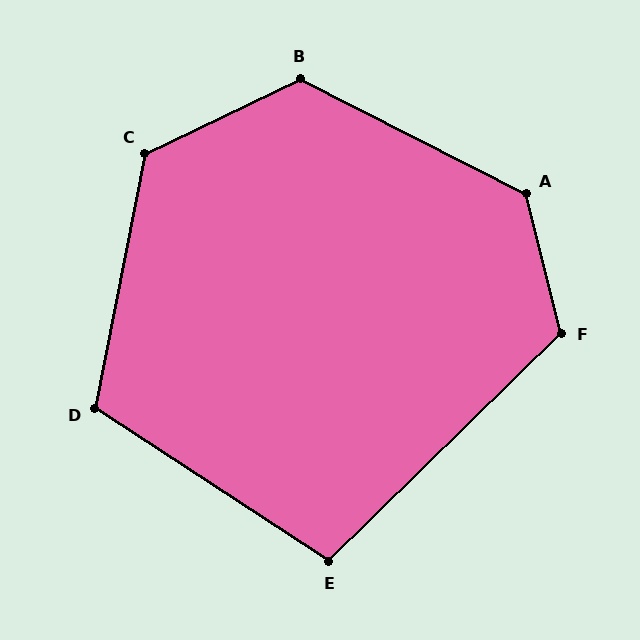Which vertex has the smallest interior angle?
E, at approximately 102 degrees.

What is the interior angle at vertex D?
Approximately 112 degrees (obtuse).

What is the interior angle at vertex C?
Approximately 127 degrees (obtuse).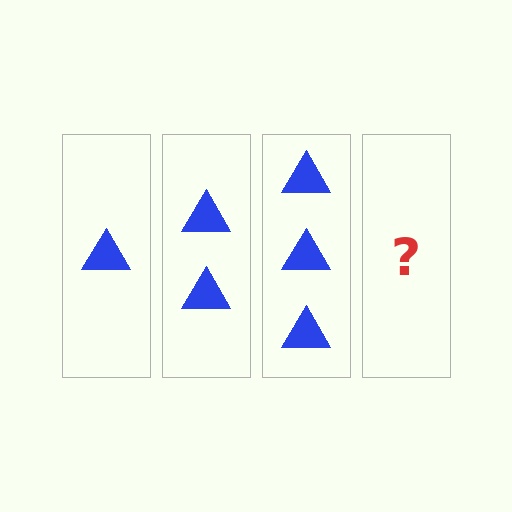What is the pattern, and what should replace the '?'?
The pattern is that each step adds one more triangle. The '?' should be 4 triangles.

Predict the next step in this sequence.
The next step is 4 triangles.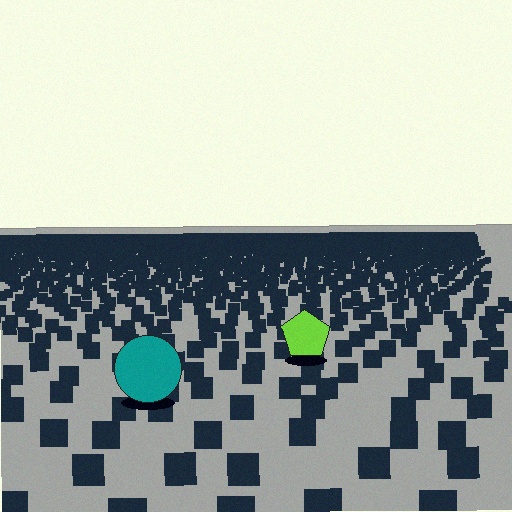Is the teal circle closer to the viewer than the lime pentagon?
Yes. The teal circle is closer — you can tell from the texture gradient: the ground texture is coarser near it.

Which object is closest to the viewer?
The teal circle is closest. The texture marks near it are larger and more spread out.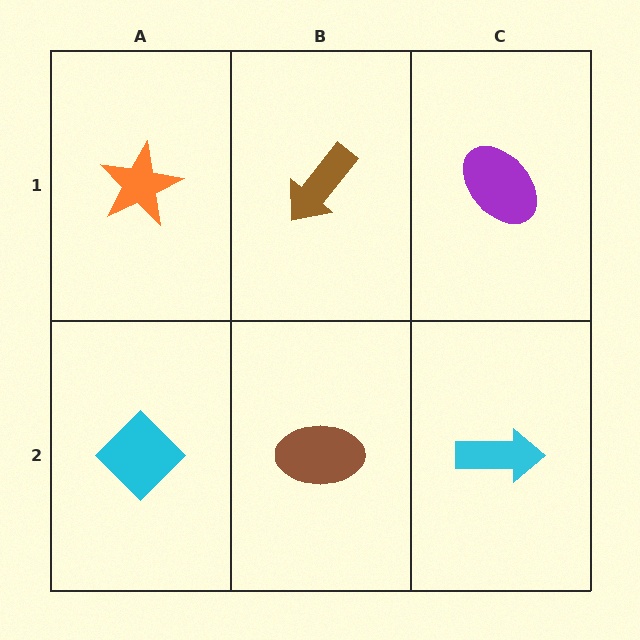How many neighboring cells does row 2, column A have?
2.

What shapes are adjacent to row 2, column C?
A purple ellipse (row 1, column C), a brown ellipse (row 2, column B).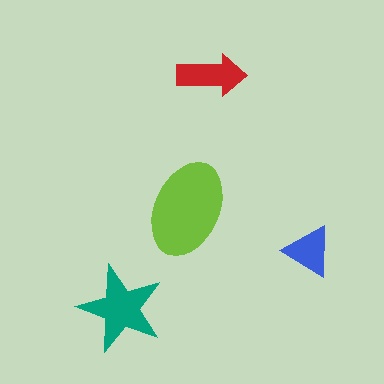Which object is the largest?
The lime ellipse.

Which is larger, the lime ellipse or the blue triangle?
The lime ellipse.